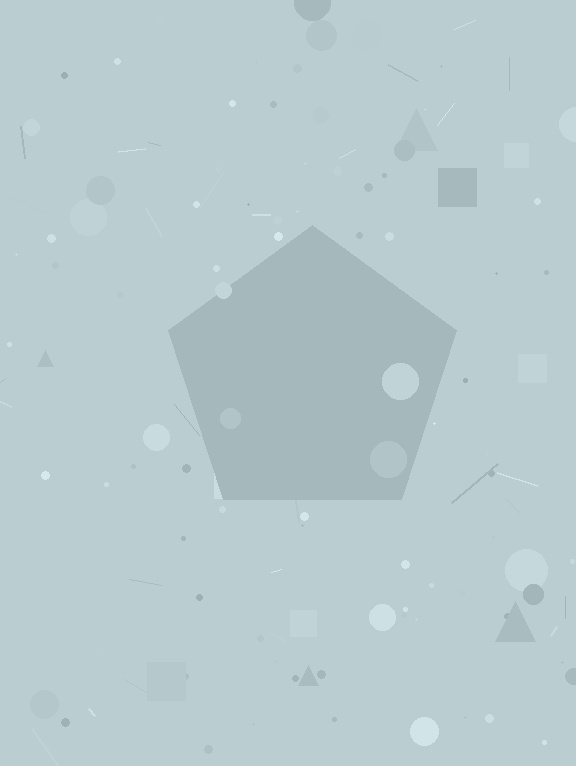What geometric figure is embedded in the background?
A pentagon is embedded in the background.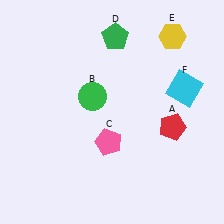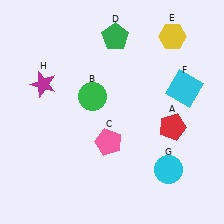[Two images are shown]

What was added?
A cyan circle (G), a magenta star (H) were added in Image 2.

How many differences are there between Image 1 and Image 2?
There are 2 differences between the two images.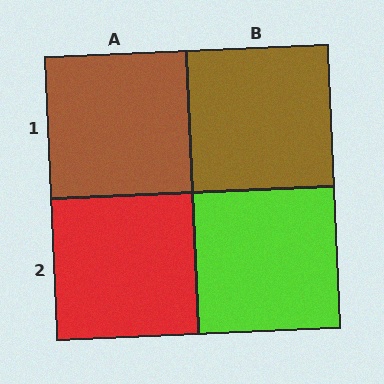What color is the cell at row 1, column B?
Brown.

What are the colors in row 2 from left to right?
Red, lime.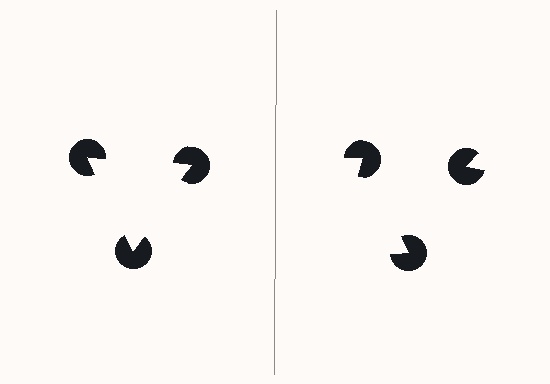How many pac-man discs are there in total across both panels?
6 — 3 on each side.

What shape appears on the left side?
An illusory triangle.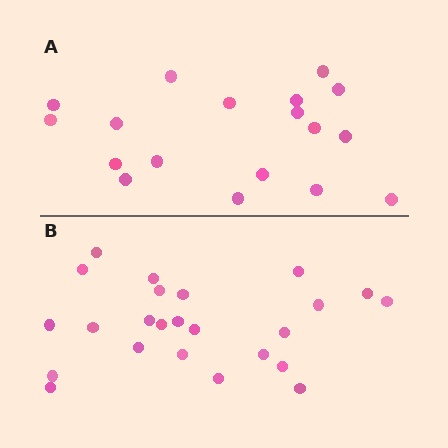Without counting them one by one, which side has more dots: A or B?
Region B (the bottom region) has more dots.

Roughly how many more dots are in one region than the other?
Region B has about 6 more dots than region A.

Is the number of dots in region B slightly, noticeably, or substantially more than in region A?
Region B has noticeably more, but not dramatically so. The ratio is roughly 1.3 to 1.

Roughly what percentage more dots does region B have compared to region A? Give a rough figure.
About 35% more.